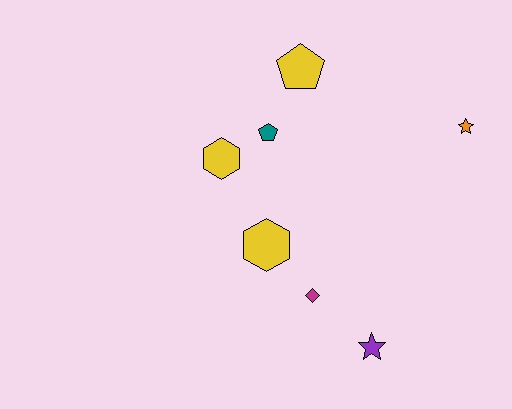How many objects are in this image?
There are 7 objects.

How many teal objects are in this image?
There is 1 teal object.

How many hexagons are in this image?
There are 2 hexagons.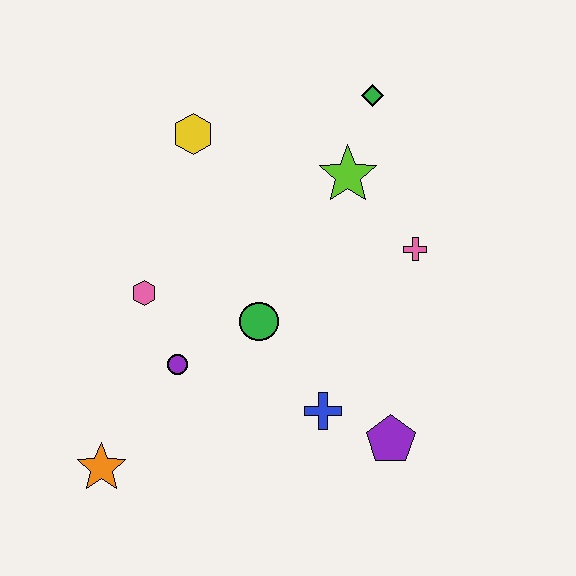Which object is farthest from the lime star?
The orange star is farthest from the lime star.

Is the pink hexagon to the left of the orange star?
No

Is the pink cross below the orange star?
No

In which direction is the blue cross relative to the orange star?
The blue cross is to the right of the orange star.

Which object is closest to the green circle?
The purple circle is closest to the green circle.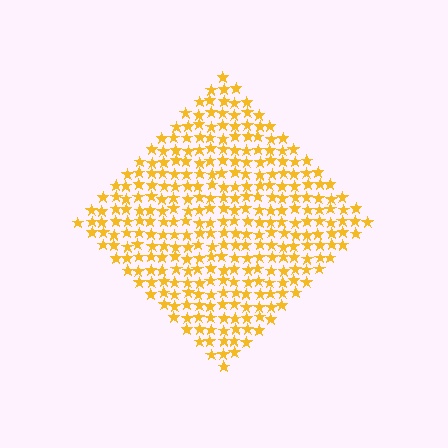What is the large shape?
The large shape is a diamond.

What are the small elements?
The small elements are stars.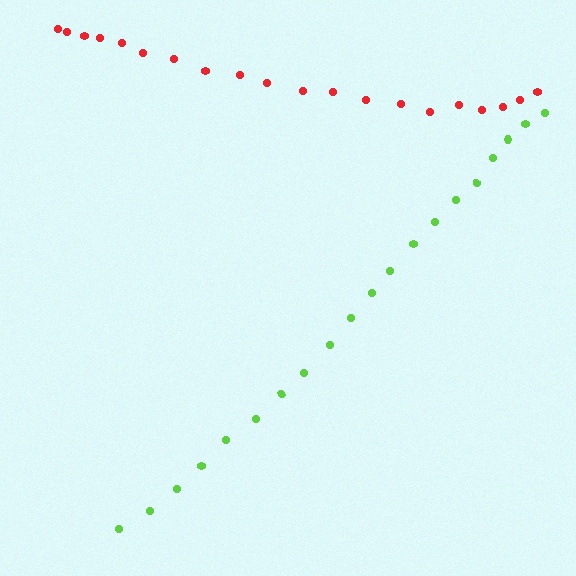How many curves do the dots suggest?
There are 2 distinct paths.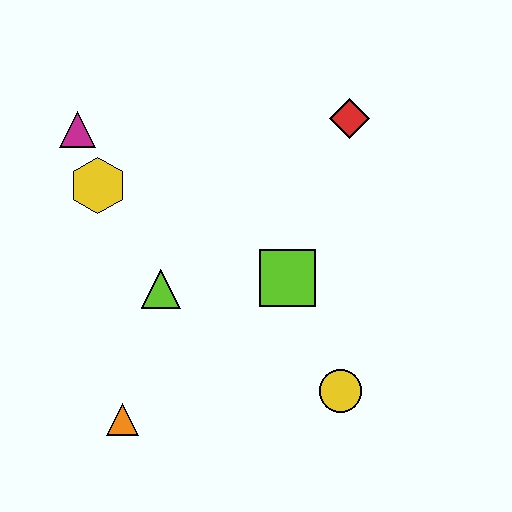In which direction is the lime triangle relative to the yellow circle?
The lime triangle is to the left of the yellow circle.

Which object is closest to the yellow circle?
The lime square is closest to the yellow circle.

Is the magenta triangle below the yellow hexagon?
No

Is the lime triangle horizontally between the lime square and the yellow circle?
No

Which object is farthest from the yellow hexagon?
The yellow circle is farthest from the yellow hexagon.